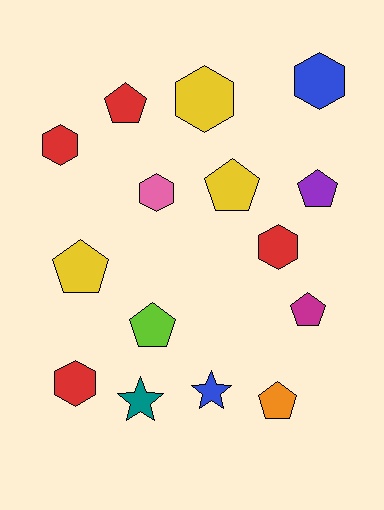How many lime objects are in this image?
There is 1 lime object.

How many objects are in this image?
There are 15 objects.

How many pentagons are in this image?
There are 7 pentagons.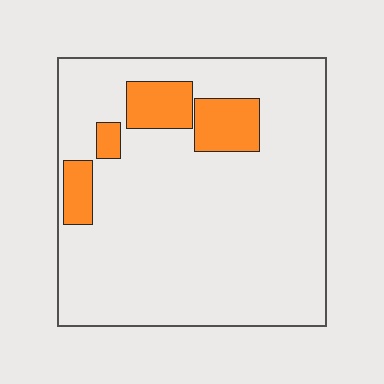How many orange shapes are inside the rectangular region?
4.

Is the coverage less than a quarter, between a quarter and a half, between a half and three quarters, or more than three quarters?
Less than a quarter.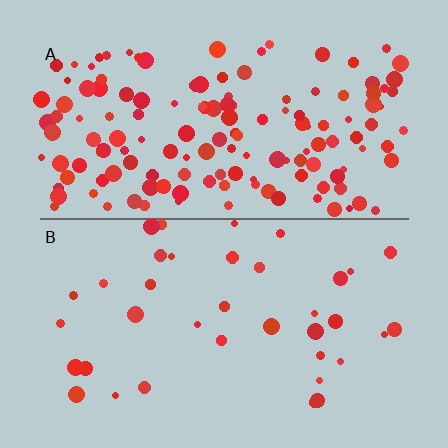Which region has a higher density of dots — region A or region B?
A (the top).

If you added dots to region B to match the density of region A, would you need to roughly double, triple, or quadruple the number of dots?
Approximately quadruple.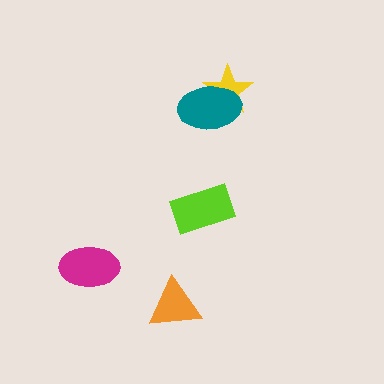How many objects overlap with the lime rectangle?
0 objects overlap with the lime rectangle.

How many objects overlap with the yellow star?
1 object overlaps with the yellow star.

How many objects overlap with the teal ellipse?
1 object overlaps with the teal ellipse.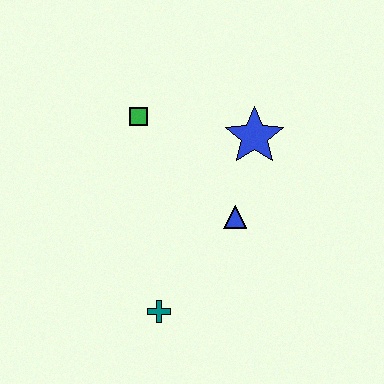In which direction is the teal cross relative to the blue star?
The teal cross is below the blue star.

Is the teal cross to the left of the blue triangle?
Yes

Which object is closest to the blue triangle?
The blue star is closest to the blue triangle.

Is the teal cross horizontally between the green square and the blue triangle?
Yes